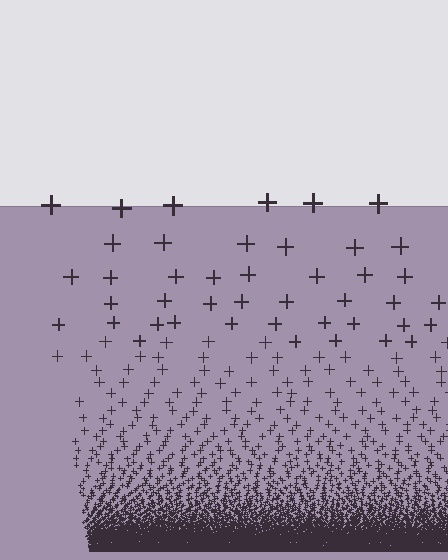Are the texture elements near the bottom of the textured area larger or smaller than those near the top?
Smaller. The gradient is inverted — elements near the bottom are smaller and denser.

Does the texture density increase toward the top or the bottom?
Density increases toward the bottom.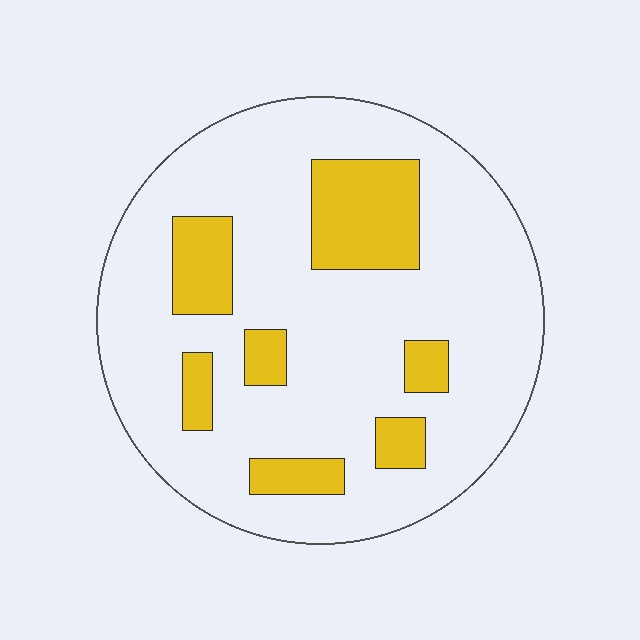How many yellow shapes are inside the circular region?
7.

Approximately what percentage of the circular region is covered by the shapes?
Approximately 20%.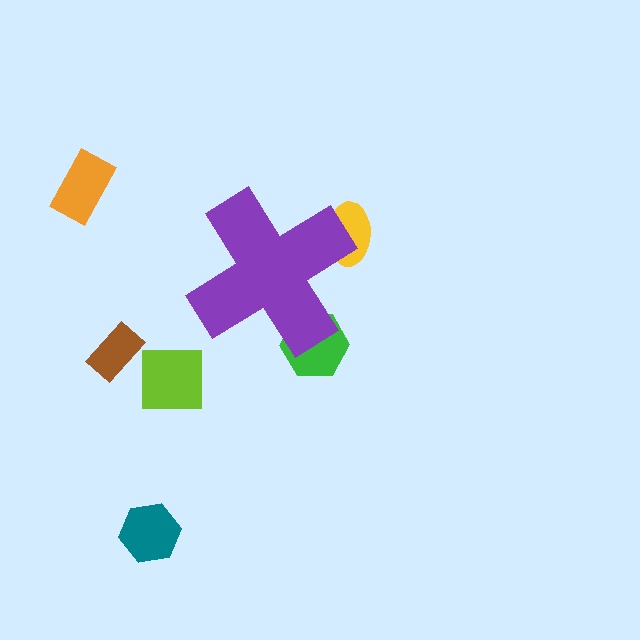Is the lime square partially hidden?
No, the lime square is fully visible.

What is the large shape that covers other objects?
A purple cross.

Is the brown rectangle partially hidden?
No, the brown rectangle is fully visible.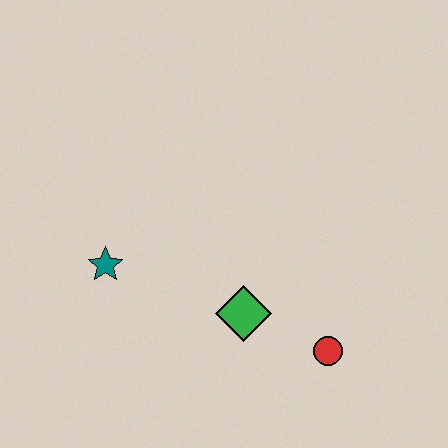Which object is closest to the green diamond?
The red circle is closest to the green diamond.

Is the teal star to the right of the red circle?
No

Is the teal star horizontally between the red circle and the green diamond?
No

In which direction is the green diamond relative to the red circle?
The green diamond is to the left of the red circle.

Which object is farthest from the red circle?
The teal star is farthest from the red circle.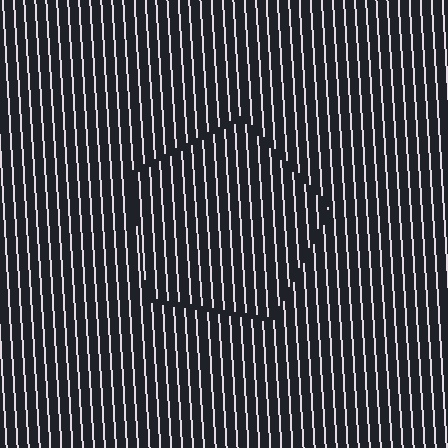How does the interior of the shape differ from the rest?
The interior of the shape contains the same grating, shifted by half a period — the contour is defined by the phase discontinuity where line-ends from the inner and outer gratings abut.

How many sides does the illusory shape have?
5 sides — the line-ends trace a pentagon.